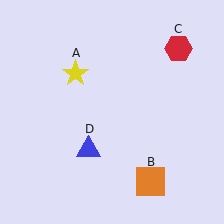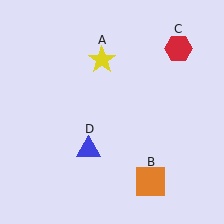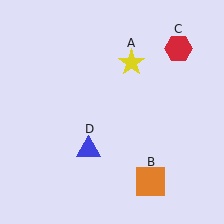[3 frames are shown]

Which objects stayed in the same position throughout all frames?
Orange square (object B) and red hexagon (object C) and blue triangle (object D) remained stationary.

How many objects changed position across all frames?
1 object changed position: yellow star (object A).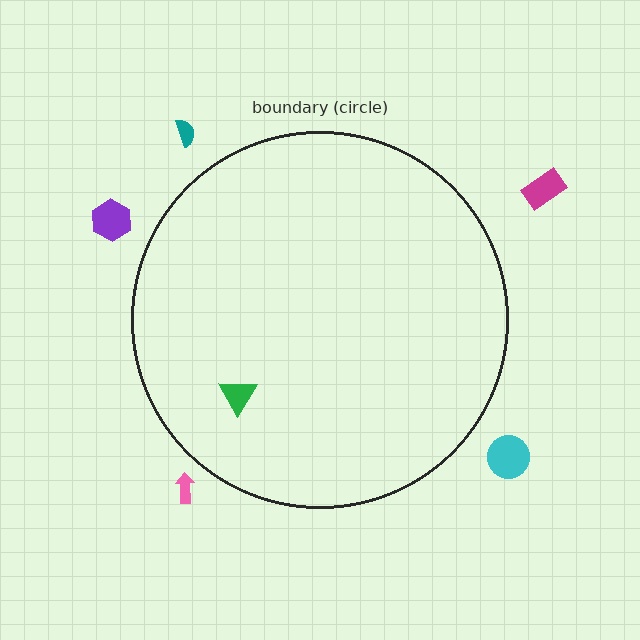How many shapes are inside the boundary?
1 inside, 5 outside.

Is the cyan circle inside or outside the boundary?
Outside.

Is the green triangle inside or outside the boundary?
Inside.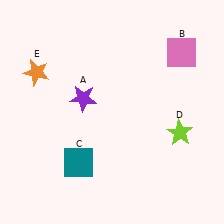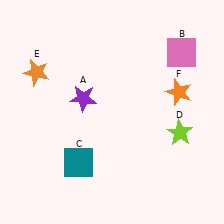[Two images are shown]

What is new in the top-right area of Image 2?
An orange star (F) was added in the top-right area of Image 2.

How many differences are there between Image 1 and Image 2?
There is 1 difference between the two images.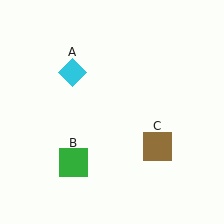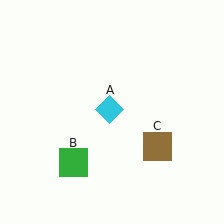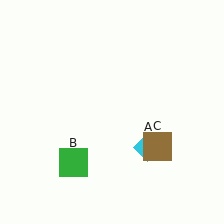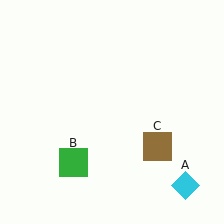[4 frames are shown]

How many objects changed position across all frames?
1 object changed position: cyan diamond (object A).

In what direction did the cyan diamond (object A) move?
The cyan diamond (object A) moved down and to the right.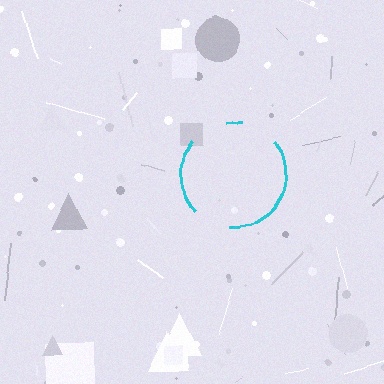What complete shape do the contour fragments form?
The contour fragments form a circle.